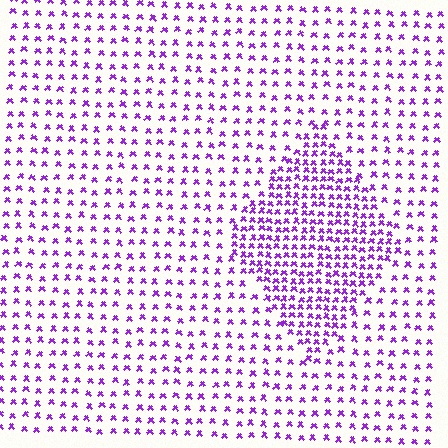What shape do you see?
I see a diamond.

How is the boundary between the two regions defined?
The boundary is defined by a change in element density (approximately 2.2x ratio). All elements are the same color, size, and shape.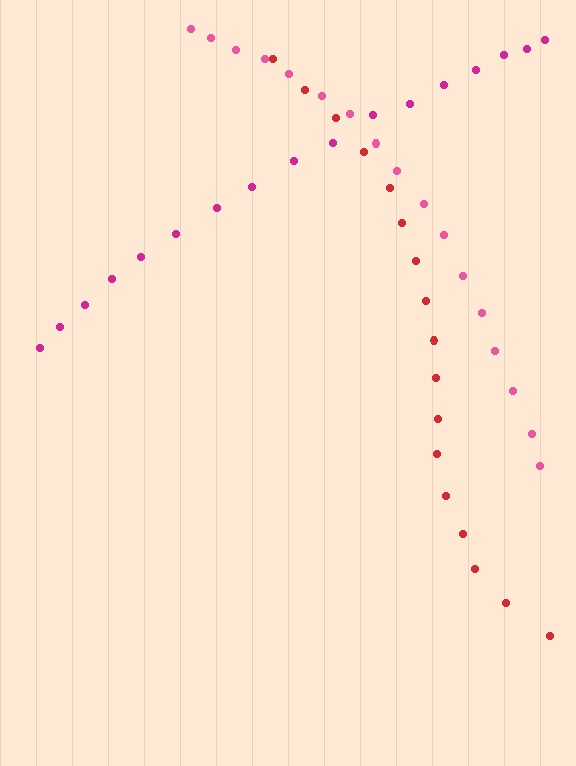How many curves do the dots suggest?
There are 3 distinct paths.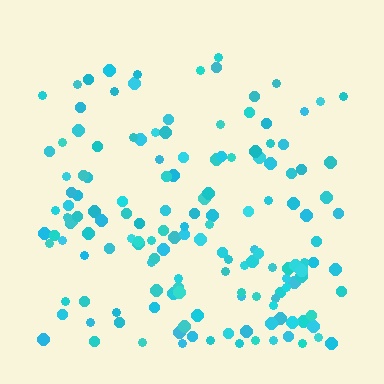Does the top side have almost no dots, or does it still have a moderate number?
Still a moderate number, just noticeably fewer than the bottom.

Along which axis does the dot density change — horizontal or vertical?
Vertical.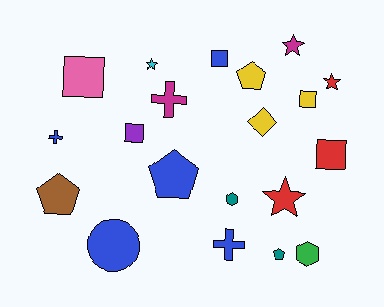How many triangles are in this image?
There are no triangles.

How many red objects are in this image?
There are 3 red objects.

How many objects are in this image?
There are 20 objects.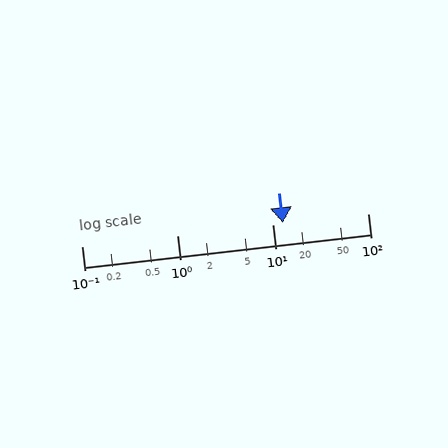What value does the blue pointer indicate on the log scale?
The pointer indicates approximately 13.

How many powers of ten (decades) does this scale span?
The scale spans 3 decades, from 0.1 to 100.